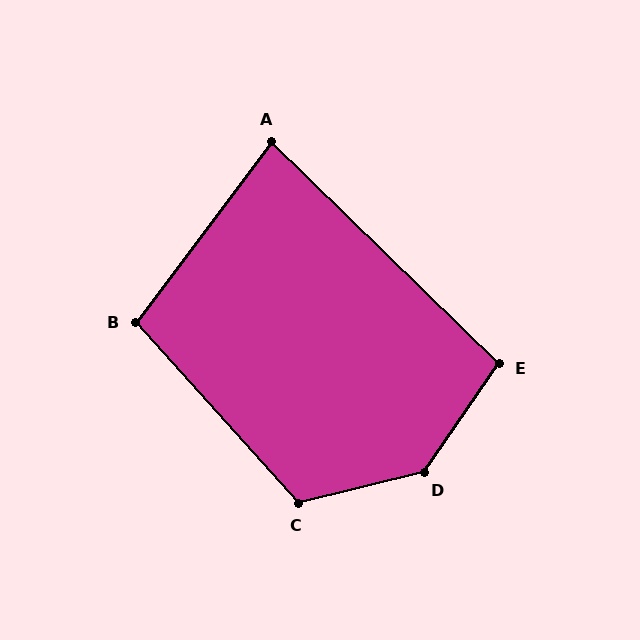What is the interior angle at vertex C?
Approximately 118 degrees (obtuse).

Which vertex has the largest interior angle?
D, at approximately 138 degrees.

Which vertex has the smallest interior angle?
A, at approximately 83 degrees.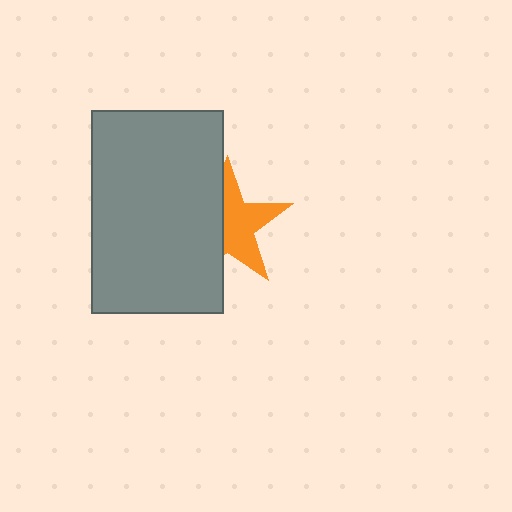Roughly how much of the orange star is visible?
About half of it is visible (roughly 56%).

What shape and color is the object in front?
The object in front is a gray rectangle.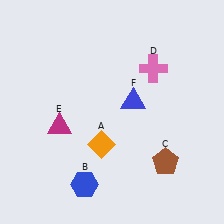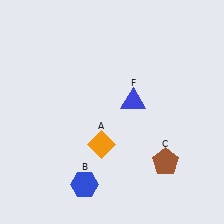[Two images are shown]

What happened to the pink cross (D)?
The pink cross (D) was removed in Image 2. It was in the top-right area of Image 1.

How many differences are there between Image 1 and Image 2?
There are 2 differences between the two images.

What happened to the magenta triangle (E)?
The magenta triangle (E) was removed in Image 2. It was in the bottom-left area of Image 1.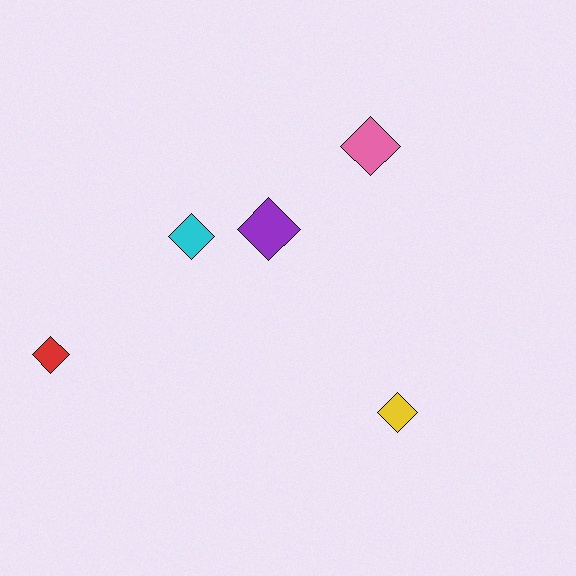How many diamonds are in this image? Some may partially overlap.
There are 5 diamonds.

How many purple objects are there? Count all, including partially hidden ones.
There is 1 purple object.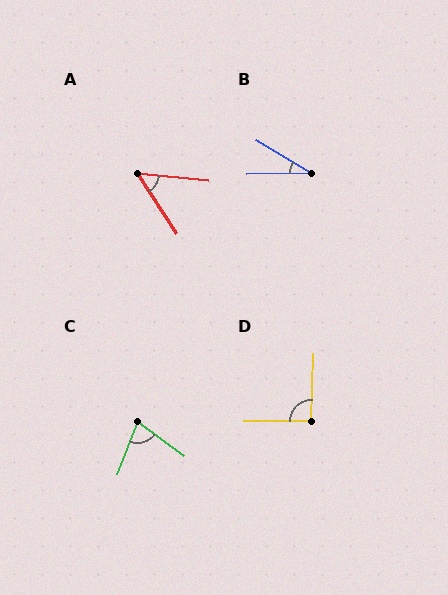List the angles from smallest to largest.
B (32°), A (51°), C (75°), D (93°).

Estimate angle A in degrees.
Approximately 51 degrees.